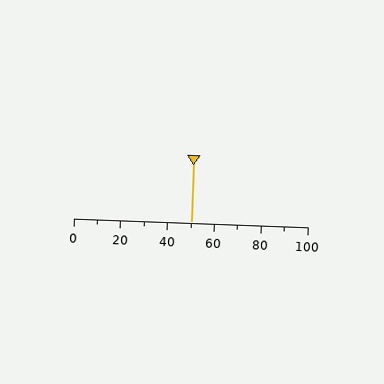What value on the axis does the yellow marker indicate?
The marker indicates approximately 50.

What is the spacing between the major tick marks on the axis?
The major ticks are spaced 20 apart.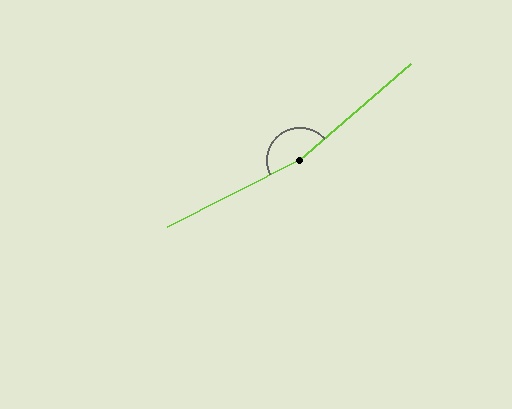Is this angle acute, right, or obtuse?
It is obtuse.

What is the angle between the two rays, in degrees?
Approximately 166 degrees.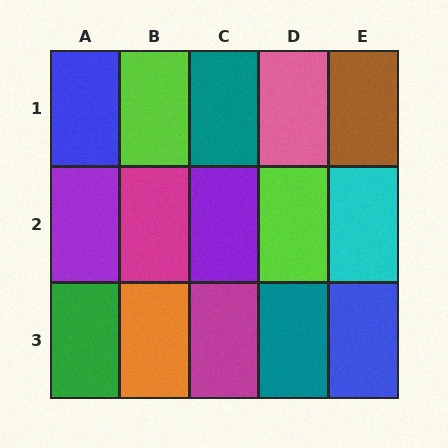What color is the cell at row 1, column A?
Blue.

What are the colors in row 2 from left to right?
Purple, magenta, purple, lime, cyan.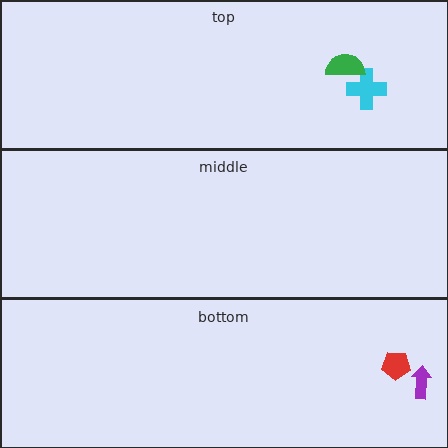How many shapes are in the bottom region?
2.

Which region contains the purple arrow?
The bottom region.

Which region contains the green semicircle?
The top region.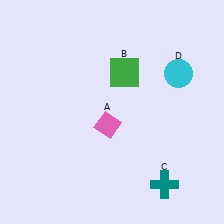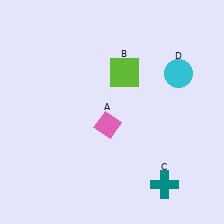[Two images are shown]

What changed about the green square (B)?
In Image 1, B is green. In Image 2, it changed to lime.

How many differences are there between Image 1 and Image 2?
There is 1 difference between the two images.